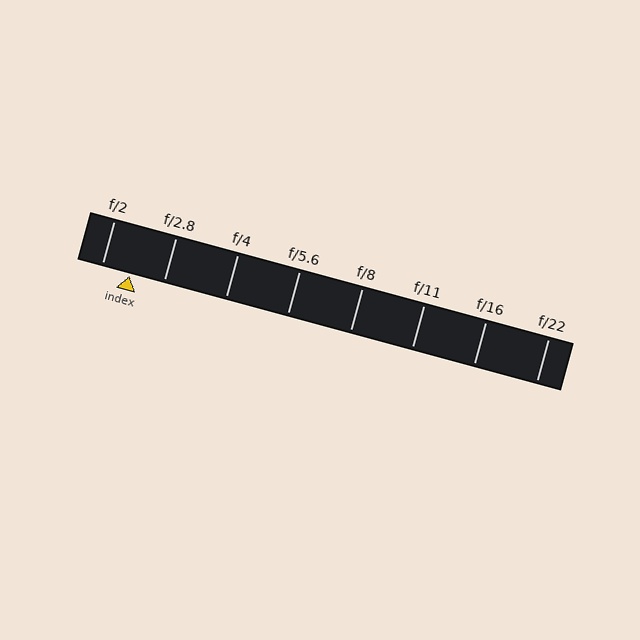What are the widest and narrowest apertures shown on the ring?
The widest aperture shown is f/2 and the narrowest is f/22.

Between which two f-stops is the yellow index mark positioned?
The index mark is between f/2 and f/2.8.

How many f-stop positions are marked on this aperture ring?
There are 8 f-stop positions marked.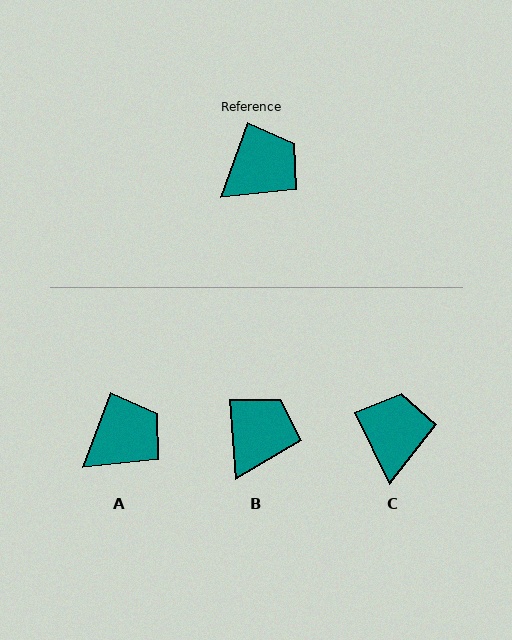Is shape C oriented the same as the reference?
No, it is off by about 46 degrees.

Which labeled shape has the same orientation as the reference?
A.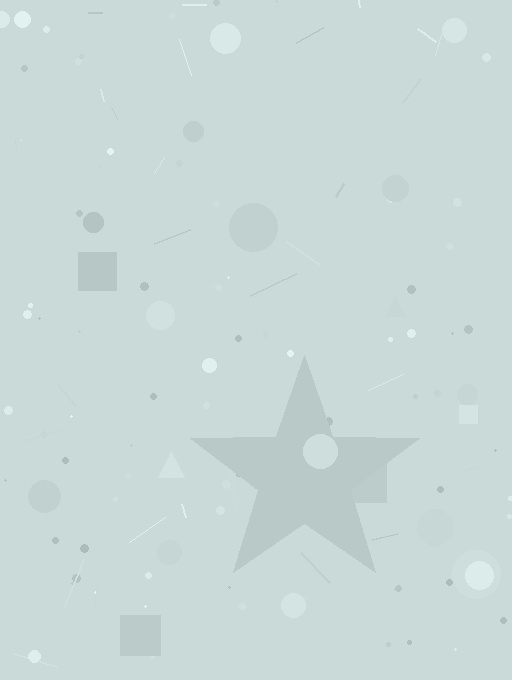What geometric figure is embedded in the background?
A star is embedded in the background.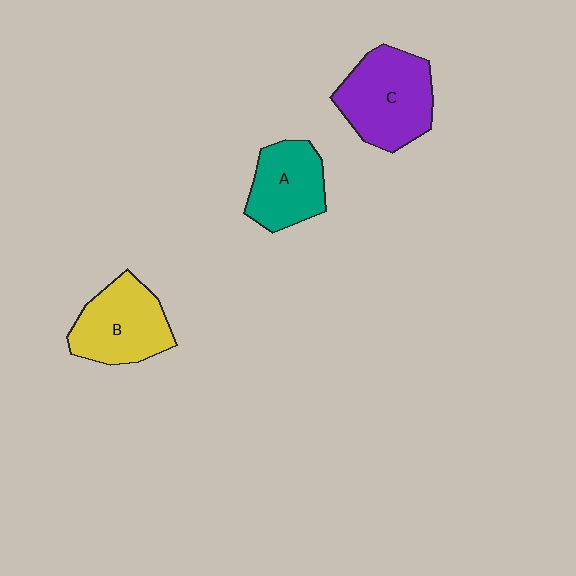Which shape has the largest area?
Shape C (purple).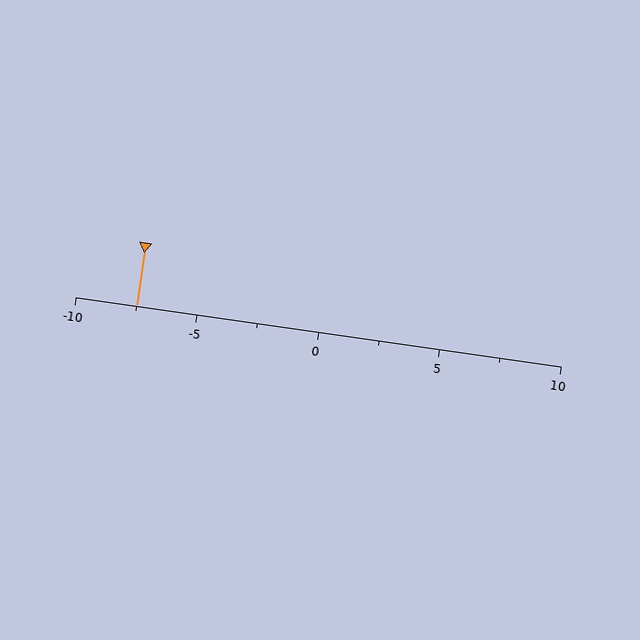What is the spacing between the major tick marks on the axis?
The major ticks are spaced 5 apart.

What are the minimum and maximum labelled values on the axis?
The axis runs from -10 to 10.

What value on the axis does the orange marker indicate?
The marker indicates approximately -7.5.